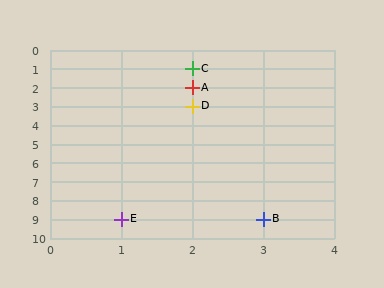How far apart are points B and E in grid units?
Points B and E are 2 columns apart.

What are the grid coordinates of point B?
Point B is at grid coordinates (3, 9).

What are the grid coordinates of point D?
Point D is at grid coordinates (2, 3).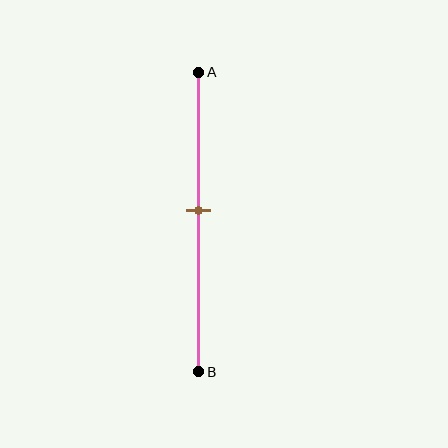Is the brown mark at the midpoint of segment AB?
No, the mark is at about 45% from A, not at the 50% midpoint.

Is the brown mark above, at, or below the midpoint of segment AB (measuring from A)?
The brown mark is above the midpoint of segment AB.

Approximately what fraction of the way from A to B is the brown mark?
The brown mark is approximately 45% of the way from A to B.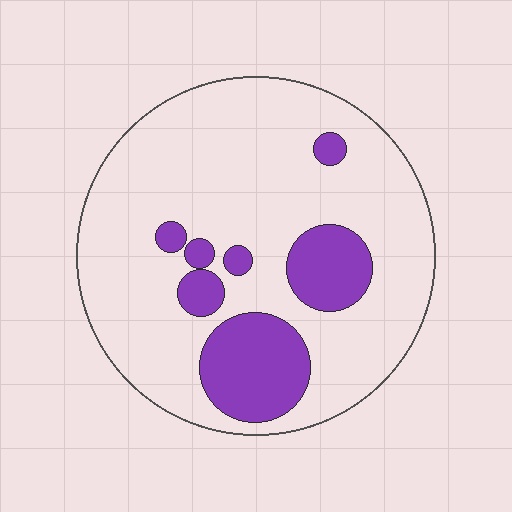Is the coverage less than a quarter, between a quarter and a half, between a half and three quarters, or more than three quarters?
Less than a quarter.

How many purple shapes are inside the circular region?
7.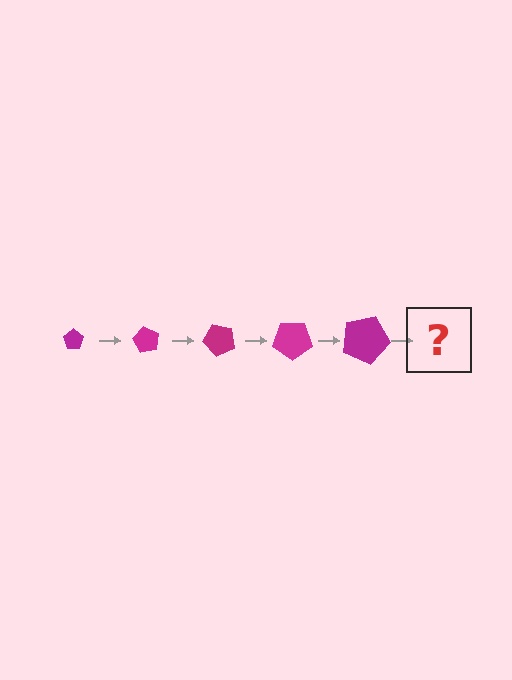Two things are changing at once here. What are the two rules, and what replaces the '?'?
The two rules are that the pentagon grows larger each step and it rotates 60 degrees each step. The '?' should be a pentagon, larger than the previous one and rotated 300 degrees from the start.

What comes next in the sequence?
The next element should be a pentagon, larger than the previous one and rotated 300 degrees from the start.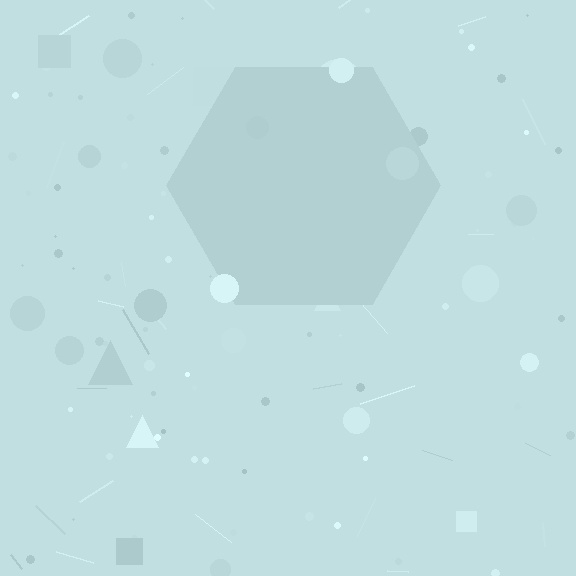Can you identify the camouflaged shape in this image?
The camouflaged shape is a hexagon.